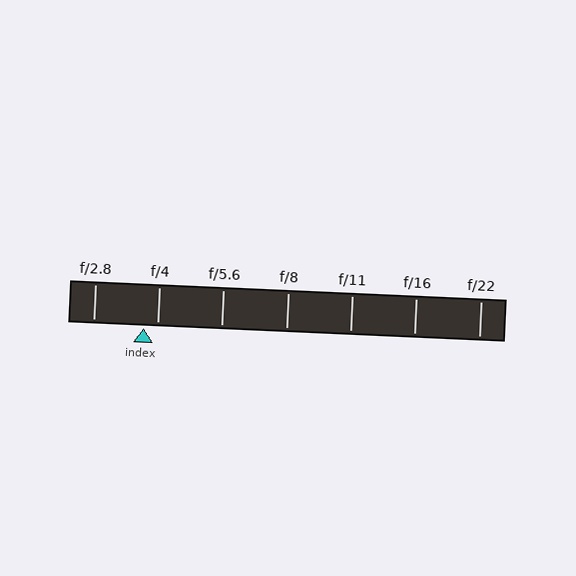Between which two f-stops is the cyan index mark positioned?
The index mark is between f/2.8 and f/4.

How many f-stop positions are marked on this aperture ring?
There are 7 f-stop positions marked.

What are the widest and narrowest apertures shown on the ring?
The widest aperture shown is f/2.8 and the narrowest is f/22.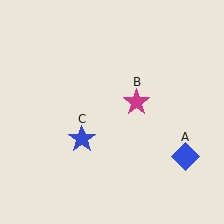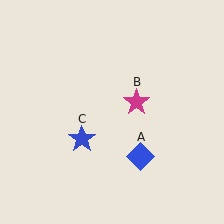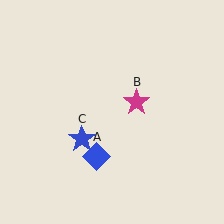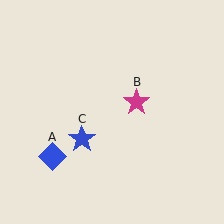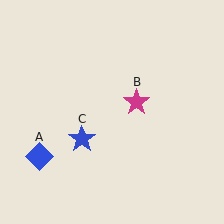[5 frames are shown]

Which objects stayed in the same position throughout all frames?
Magenta star (object B) and blue star (object C) remained stationary.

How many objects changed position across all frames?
1 object changed position: blue diamond (object A).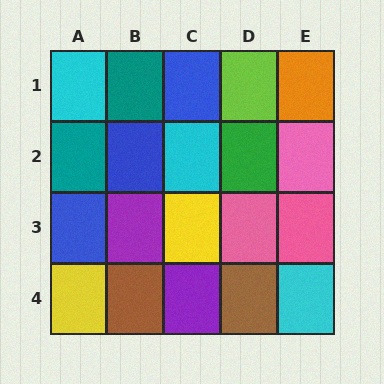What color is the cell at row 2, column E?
Pink.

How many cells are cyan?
3 cells are cyan.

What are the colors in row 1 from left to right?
Cyan, teal, blue, lime, orange.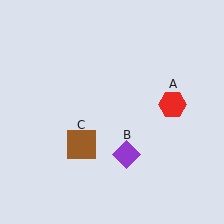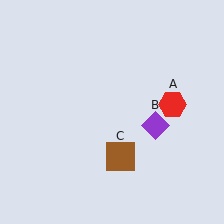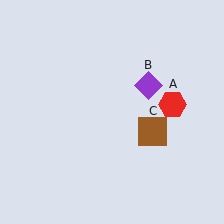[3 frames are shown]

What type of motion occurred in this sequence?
The purple diamond (object B), brown square (object C) rotated counterclockwise around the center of the scene.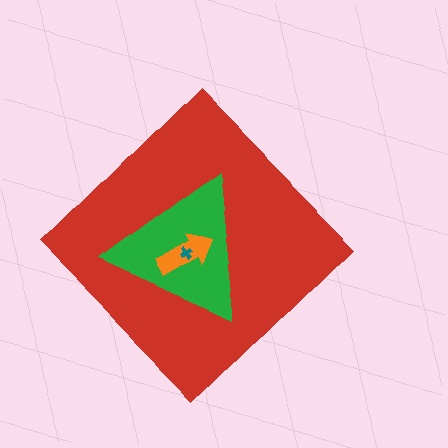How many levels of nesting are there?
4.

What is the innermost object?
The teal cross.